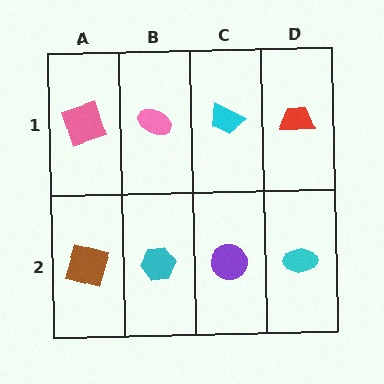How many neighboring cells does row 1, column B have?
3.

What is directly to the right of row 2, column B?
A purple circle.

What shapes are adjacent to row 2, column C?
A cyan trapezoid (row 1, column C), a cyan hexagon (row 2, column B), a cyan ellipse (row 2, column D).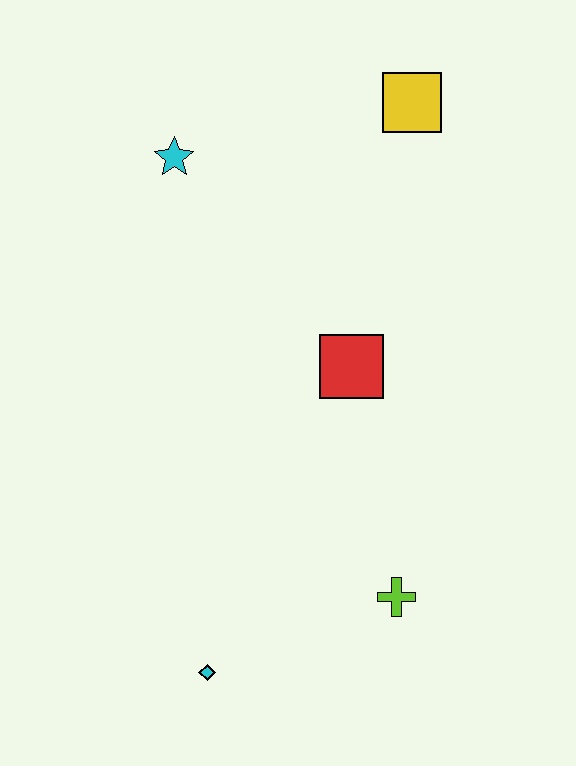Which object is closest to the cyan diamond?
The lime cross is closest to the cyan diamond.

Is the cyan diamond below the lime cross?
Yes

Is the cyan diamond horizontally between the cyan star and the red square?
Yes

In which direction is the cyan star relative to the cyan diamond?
The cyan star is above the cyan diamond.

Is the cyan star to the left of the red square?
Yes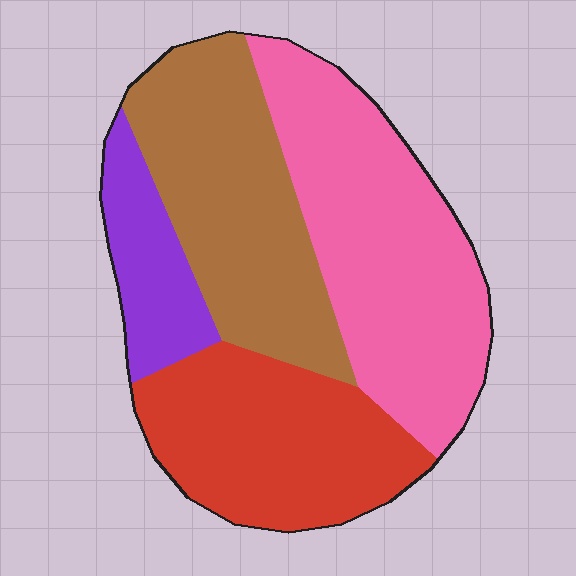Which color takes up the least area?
Purple, at roughly 10%.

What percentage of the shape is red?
Red covers about 25% of the shape.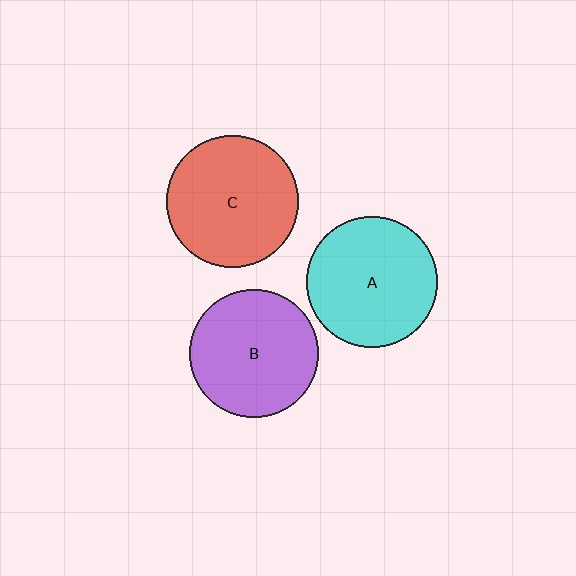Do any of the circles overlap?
No, none of the circles overlap.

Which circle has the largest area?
Circle C (red).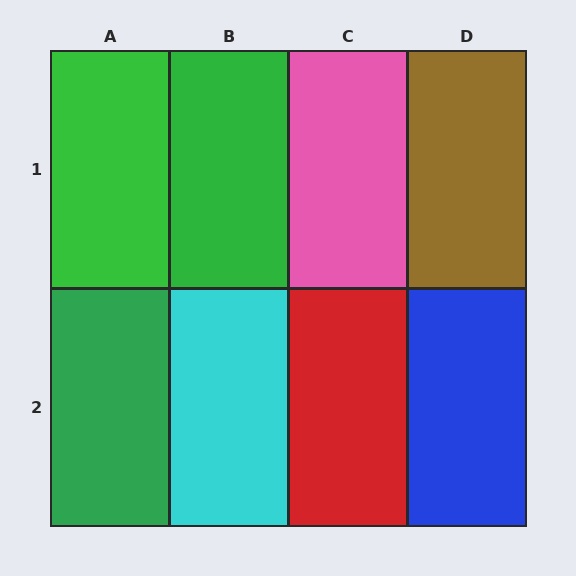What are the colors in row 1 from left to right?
Green, green, pink, brown.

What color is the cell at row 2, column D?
Blue.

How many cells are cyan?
1 cell is cyan.